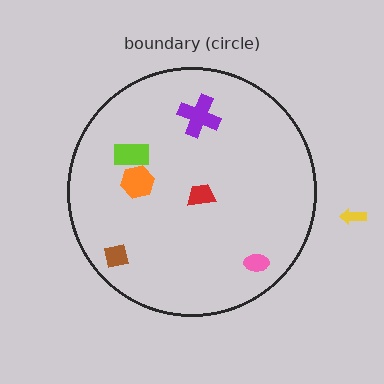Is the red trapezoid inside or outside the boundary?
Inside.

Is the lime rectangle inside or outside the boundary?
Inside.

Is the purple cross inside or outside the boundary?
Inside.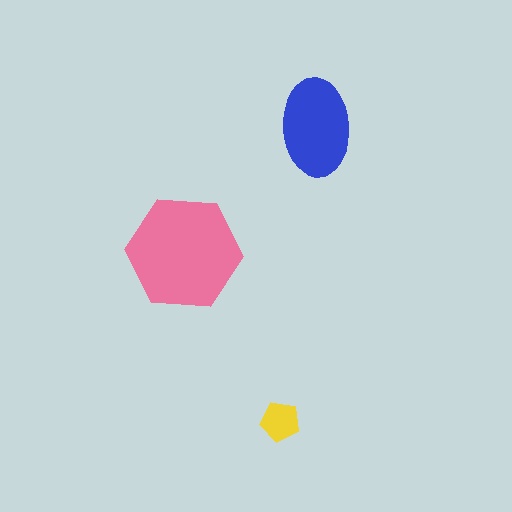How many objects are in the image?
There are 3 objects in the image.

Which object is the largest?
The pink hexagon.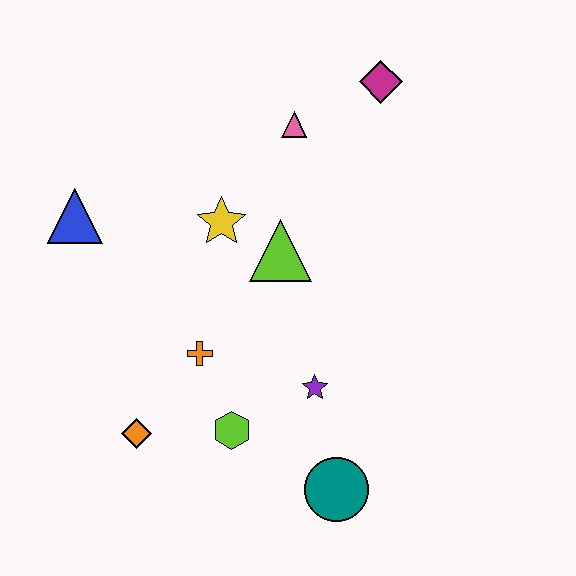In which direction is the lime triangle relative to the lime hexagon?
The lime triangle is above the lime hexagon.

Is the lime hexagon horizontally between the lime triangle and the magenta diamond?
No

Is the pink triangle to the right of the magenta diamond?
No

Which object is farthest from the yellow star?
The teal circle is farthest from the yellow star.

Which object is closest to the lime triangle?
The yellow star is closest to the lime triangle.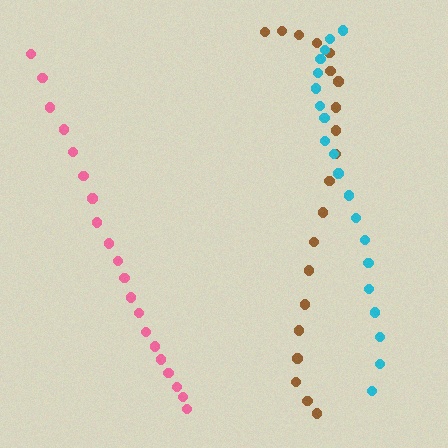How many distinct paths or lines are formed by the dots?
There are 3 distinct paths.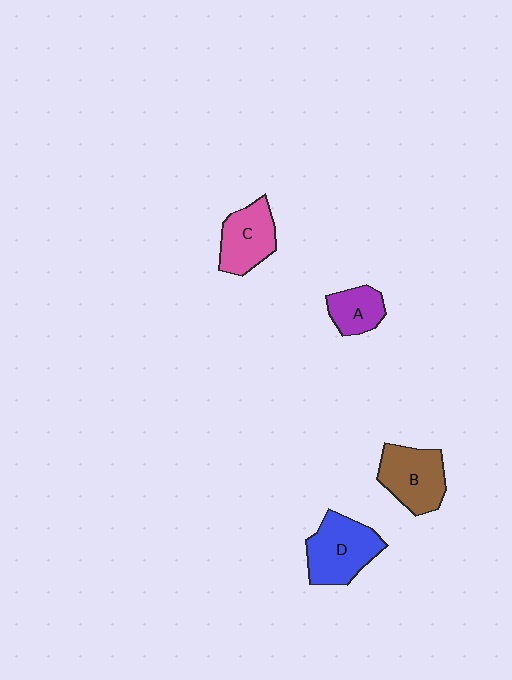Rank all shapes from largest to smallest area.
From largest to smallest: D (blue), B (brown), C (pink), A (purple).